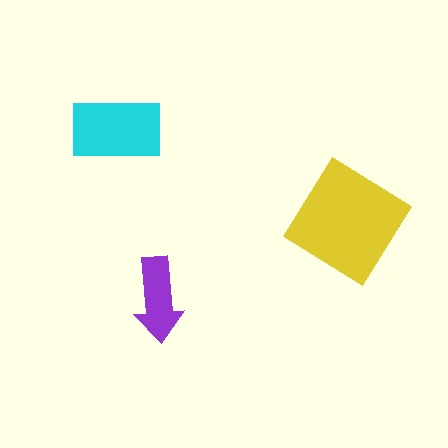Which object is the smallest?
The purple arrow.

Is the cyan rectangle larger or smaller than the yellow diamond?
Smaller.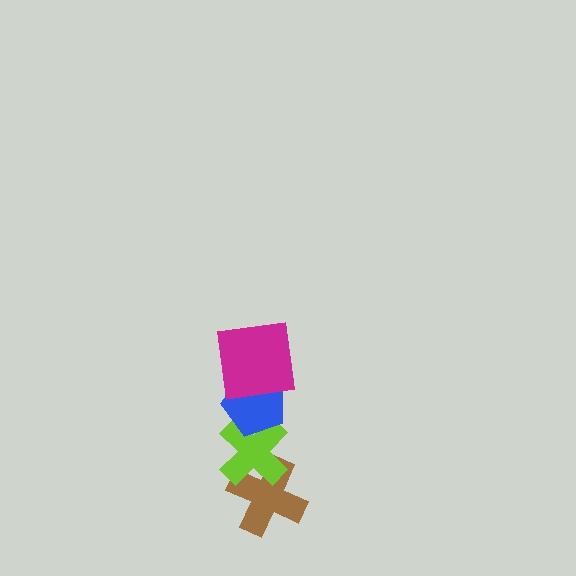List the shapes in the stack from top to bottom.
From top to bottom: the magenta square, the blue pentagon, the lime cross, the brown cross.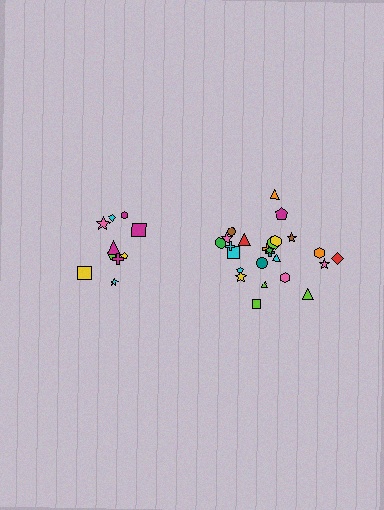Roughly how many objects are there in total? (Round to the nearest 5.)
Roughly 35 objects in total.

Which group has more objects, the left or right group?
The right group.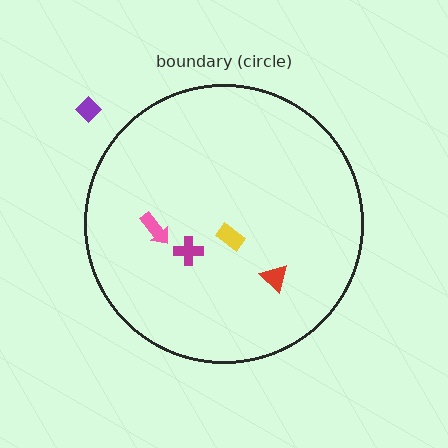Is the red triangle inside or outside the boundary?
Inside.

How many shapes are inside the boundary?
4 inside, 1 outside.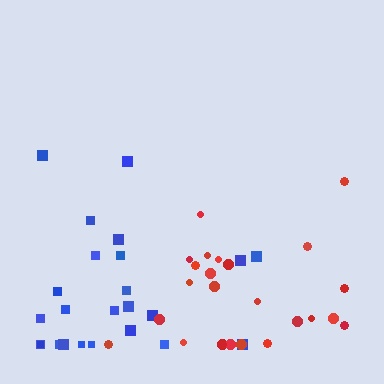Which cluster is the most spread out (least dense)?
Red.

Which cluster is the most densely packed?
Blue.